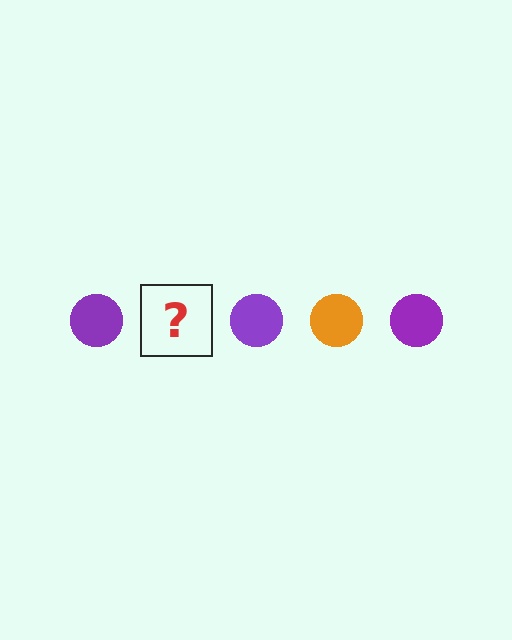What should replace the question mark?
The question mark should be replaced with an orange circle.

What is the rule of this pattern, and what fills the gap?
The rule is that the pattern cycles through purple, orange circles. The gap should be filled with an orange circle.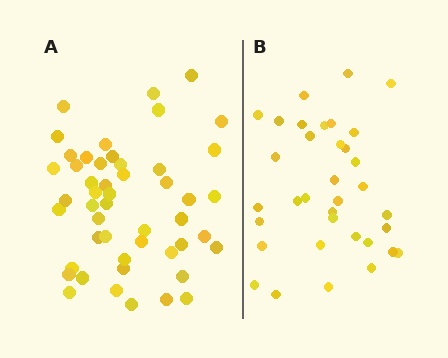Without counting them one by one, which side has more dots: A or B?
Region A (the left region) has more dots.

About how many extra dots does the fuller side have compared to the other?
Region A has approximately 15 more dots than region B.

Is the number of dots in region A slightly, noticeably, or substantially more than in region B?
Region A has noticeably more, but not dramatically so. The ratio is roughly 1.4 to 1.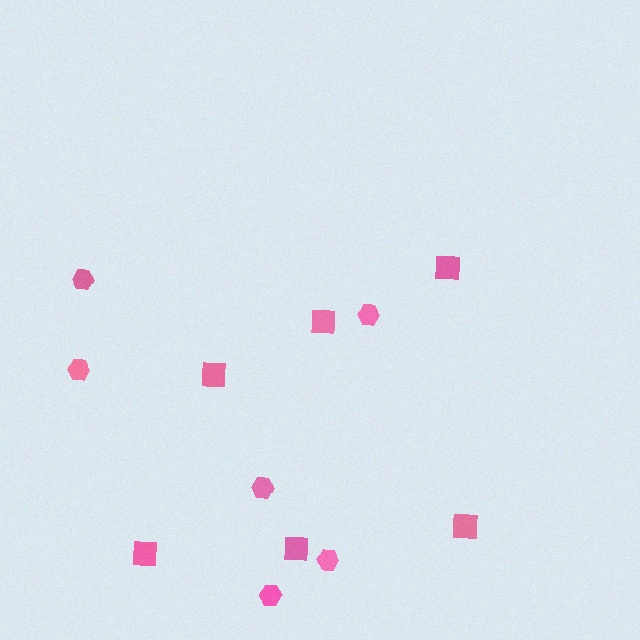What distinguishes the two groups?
There are 2 groups: one group of hexagons (6) and one group of squares (6).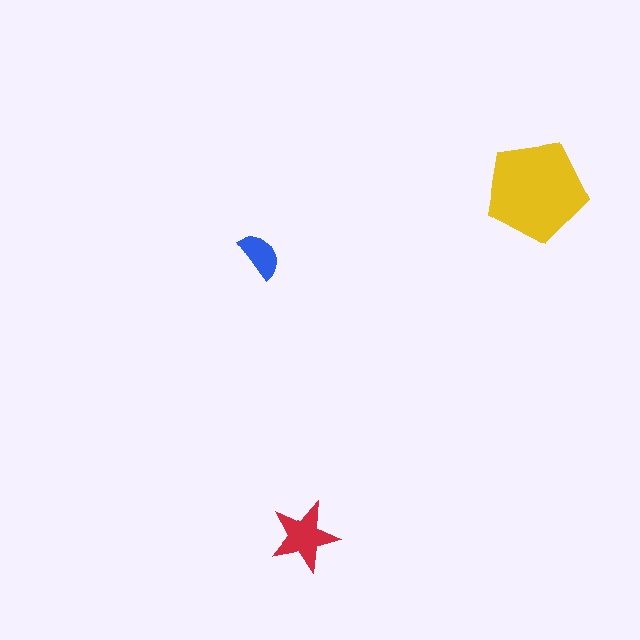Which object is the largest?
The yellow pentagon.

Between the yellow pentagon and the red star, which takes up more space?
The yellow pentagon.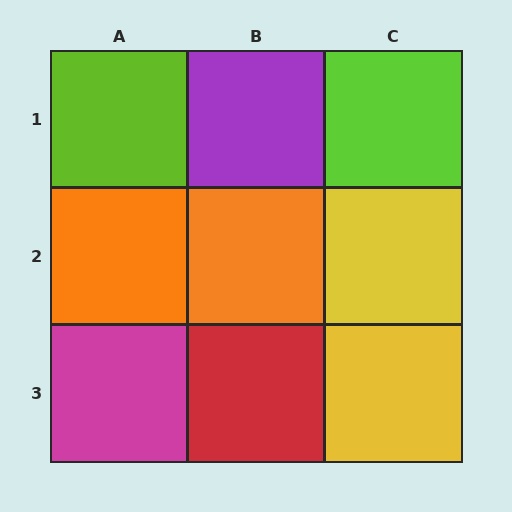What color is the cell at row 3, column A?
Magenta.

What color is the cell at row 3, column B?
Red.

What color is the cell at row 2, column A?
Orange.